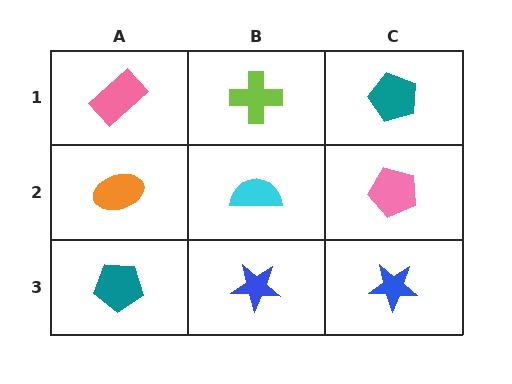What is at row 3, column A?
A teal pentagon.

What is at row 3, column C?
A blue star.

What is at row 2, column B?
A cyan semicircle.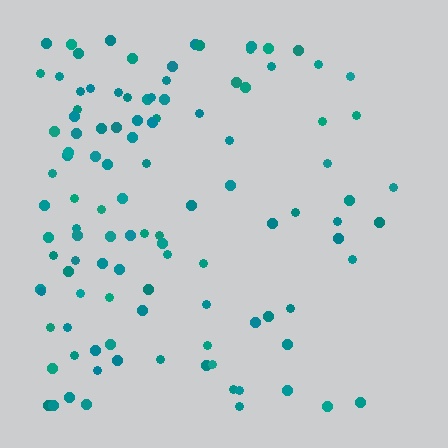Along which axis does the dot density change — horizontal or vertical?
Horizontal.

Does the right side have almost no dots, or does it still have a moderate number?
Still a moderate number, just noticeably fewer than the left.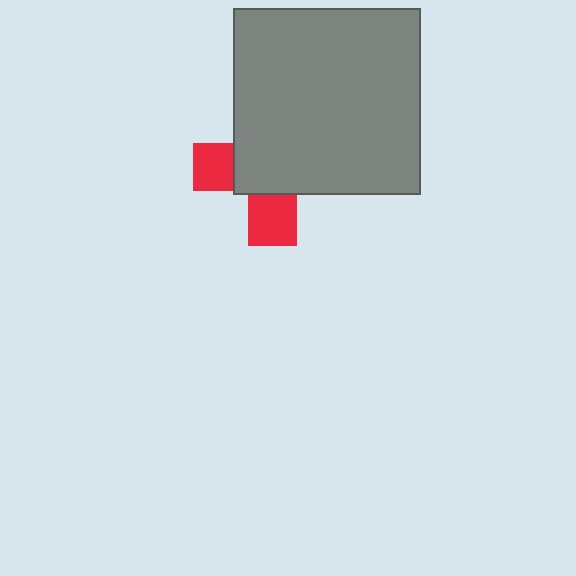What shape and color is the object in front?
The object in front is a gray rectangle.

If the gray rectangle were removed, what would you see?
You would see the complete red cross.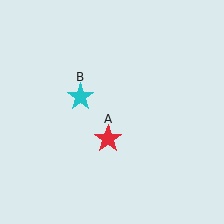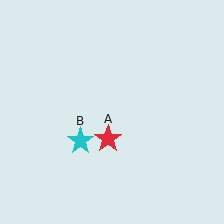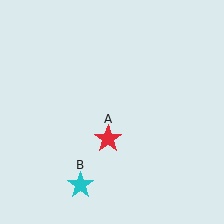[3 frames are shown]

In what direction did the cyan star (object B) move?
The cyan star (object B) moved down.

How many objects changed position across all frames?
1 object changed position: cyan star (object B).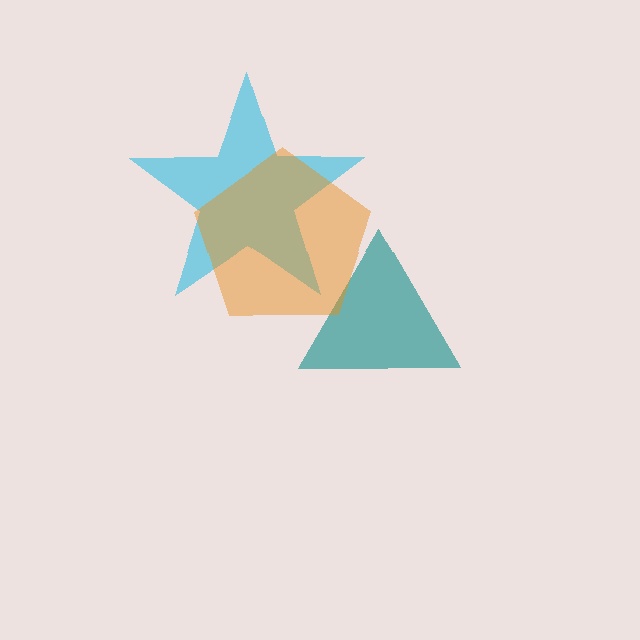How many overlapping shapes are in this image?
There are 3 overlapping shapes in the image.